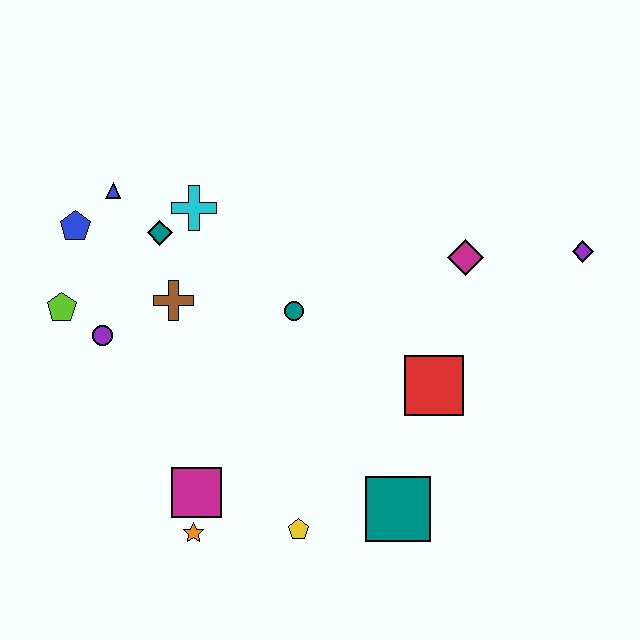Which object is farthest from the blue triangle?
The purple diamond is farthest from the blue triangle.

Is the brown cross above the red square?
Yes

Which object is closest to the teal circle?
The brown cross is closest to the teal circle.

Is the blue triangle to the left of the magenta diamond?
Yes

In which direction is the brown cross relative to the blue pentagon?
The brown cross is to the right of the blue pentagon.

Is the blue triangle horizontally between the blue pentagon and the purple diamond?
Yes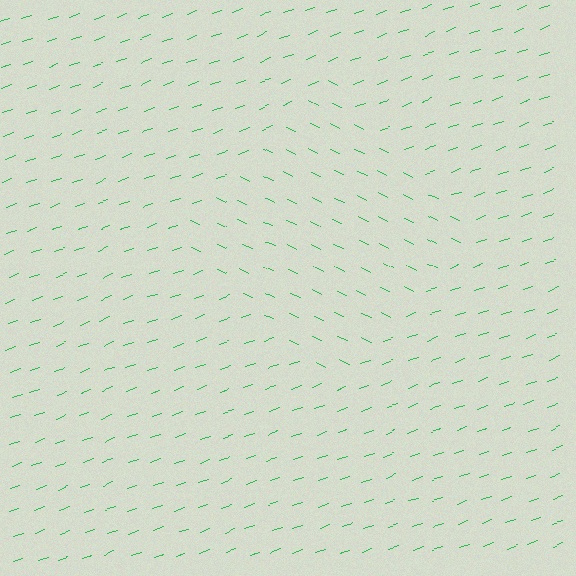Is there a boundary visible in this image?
Yes, there is a texture boundary formed by a change in line orientation.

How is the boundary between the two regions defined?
The boundary is defined purely by a change in line orientation (approximately 45 degrees difference). All lines are the same color and thickness.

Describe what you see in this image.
The image is filled with small green line segments. A diamond region in the image has lines oriented differently from the surrounding lines, creating a visible texture boundary.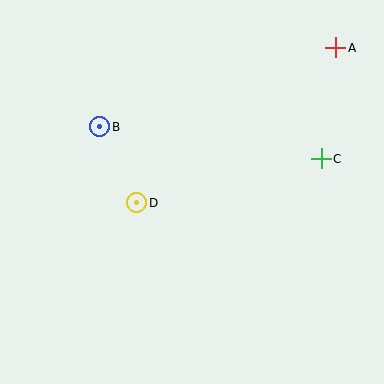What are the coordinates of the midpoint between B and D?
The midpoint between B and D is at (118, 165).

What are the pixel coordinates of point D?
Point D is at (137, 203).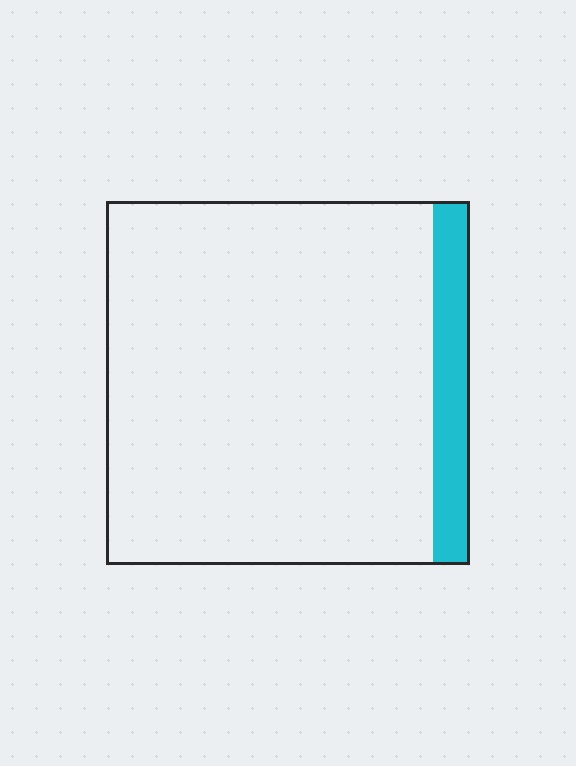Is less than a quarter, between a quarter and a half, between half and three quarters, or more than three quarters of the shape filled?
Less than a quarter.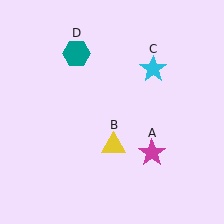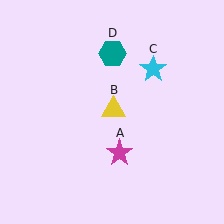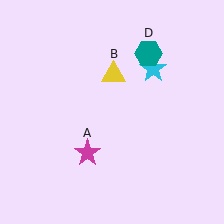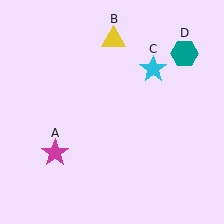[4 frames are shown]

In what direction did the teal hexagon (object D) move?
The teal hexagon (object D) moved right.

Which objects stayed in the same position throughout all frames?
Cyan star (object C) remained stationary.